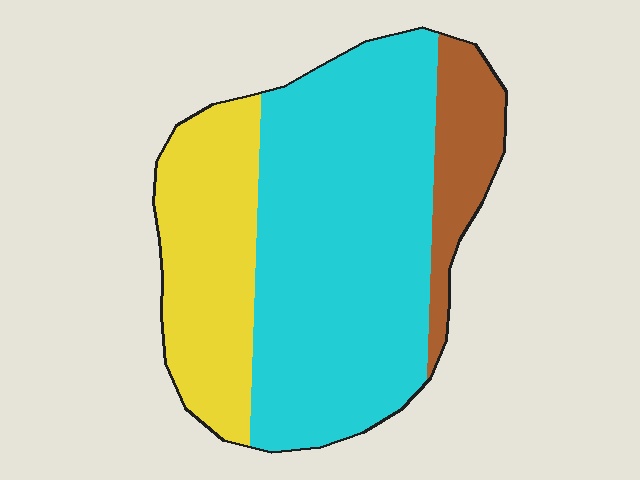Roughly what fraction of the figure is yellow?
Yellow covers about 25% of the figure.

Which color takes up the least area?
Brown, at roughly 15%.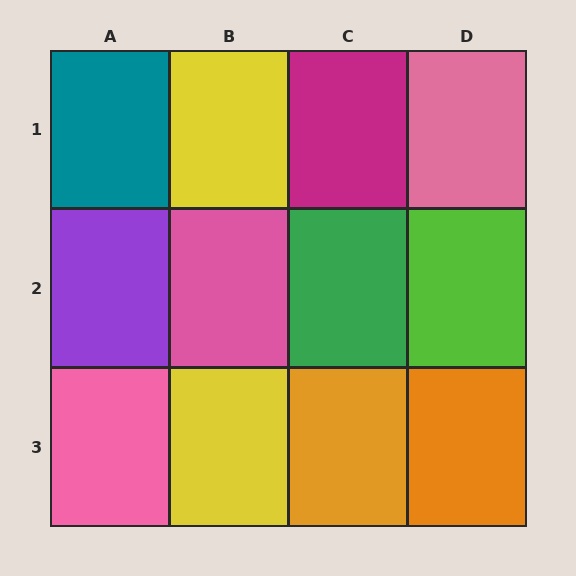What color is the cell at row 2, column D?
Lime.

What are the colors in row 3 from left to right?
Pink, yellow, orange, orange.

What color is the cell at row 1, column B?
Yellow.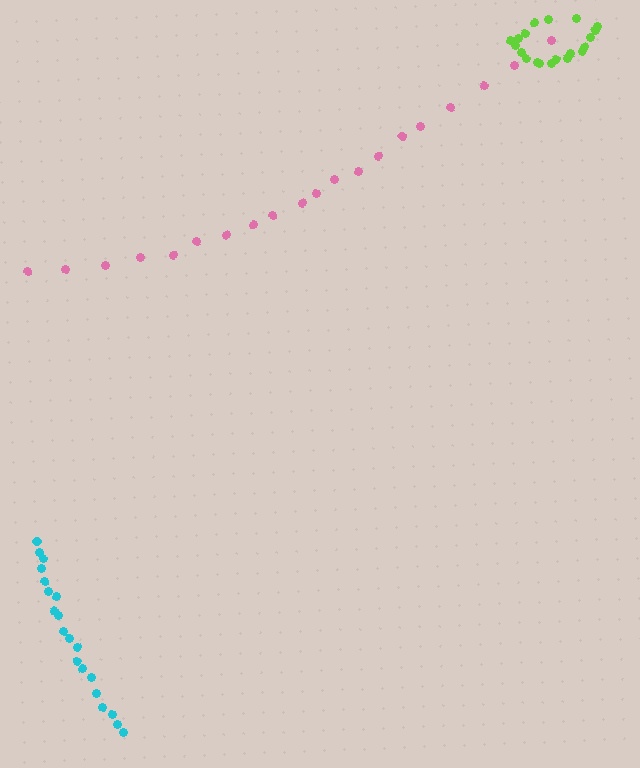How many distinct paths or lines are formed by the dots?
There are 3 distinct paths.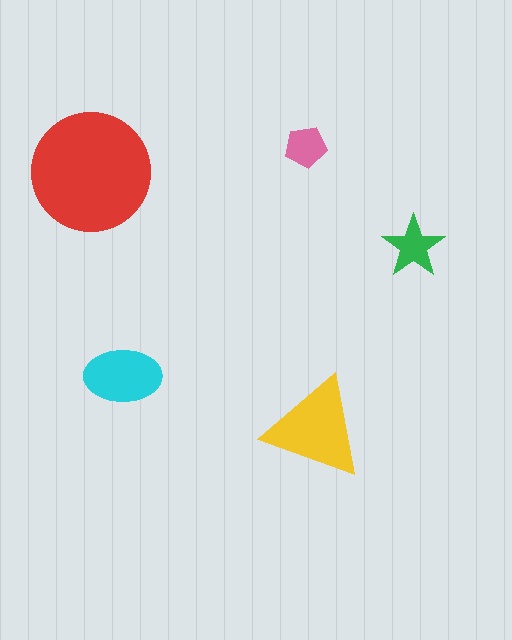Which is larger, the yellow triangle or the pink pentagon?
The yellow triangle.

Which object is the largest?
The red circle.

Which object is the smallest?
The pink pentagon.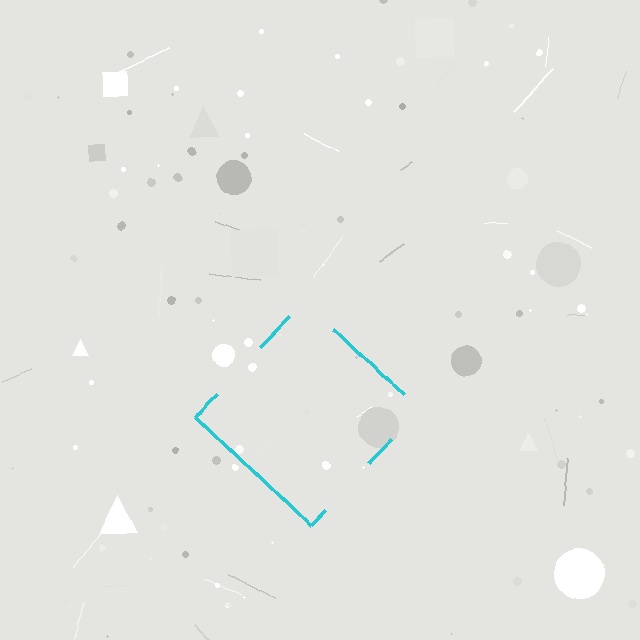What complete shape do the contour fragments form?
The contour fragments form a diamond.